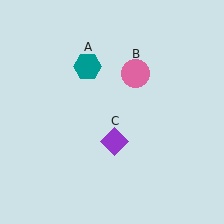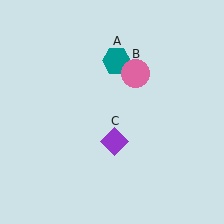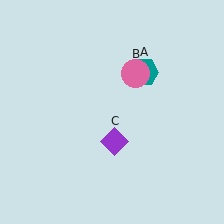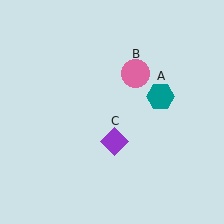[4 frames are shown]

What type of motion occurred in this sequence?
The teal hexagon (object A) rotated clockwise around the center of the scene.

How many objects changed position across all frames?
1 object changed position: teal hexagon (object A).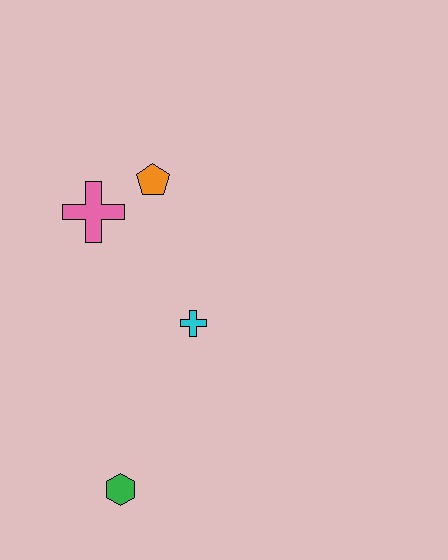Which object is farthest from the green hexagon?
The orange pentagon is farthest from the green hexagon.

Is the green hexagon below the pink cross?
Yes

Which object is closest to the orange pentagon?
The pink cross is closest to the orange pentagon.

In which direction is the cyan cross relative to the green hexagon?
The cyan cross is above the green hexagon.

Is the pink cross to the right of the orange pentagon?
No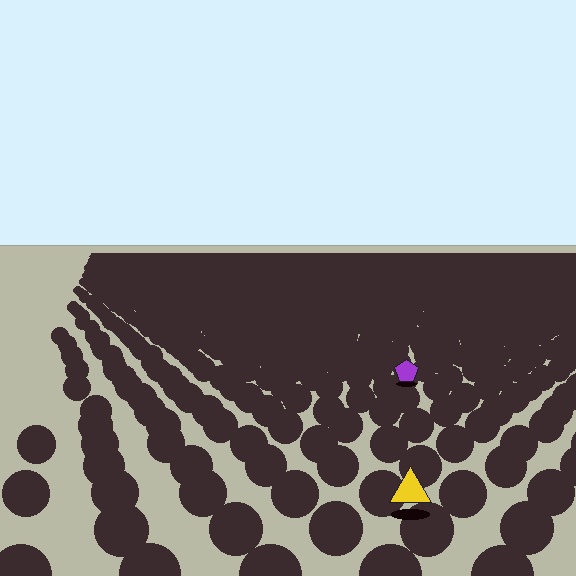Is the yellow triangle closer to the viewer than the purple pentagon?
Yes. The yellow triangle is closer — you can tell from the texture gradient: the ground texture is coarser near it.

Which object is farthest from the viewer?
The purple pentagon is farthest from the viewer. It appears smaller and the ground texture around it is denser.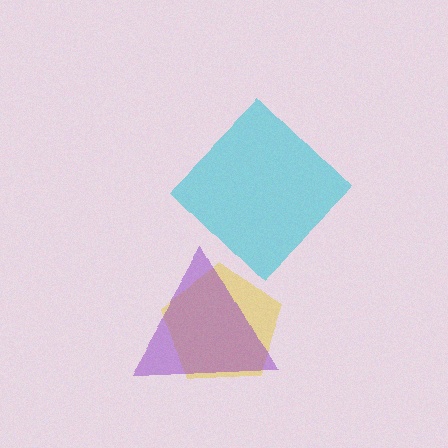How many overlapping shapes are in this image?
There are 3 overlapping shapes in the image.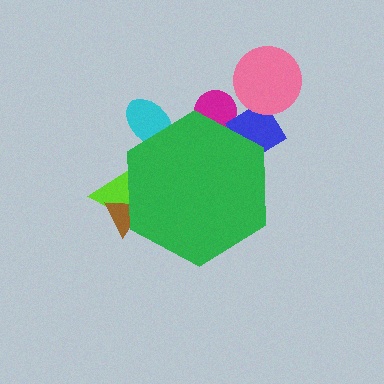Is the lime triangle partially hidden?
Yes, the lime triangle is partially hidden behind the green hexagon.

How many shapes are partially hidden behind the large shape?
5 shapes are partially hidden.